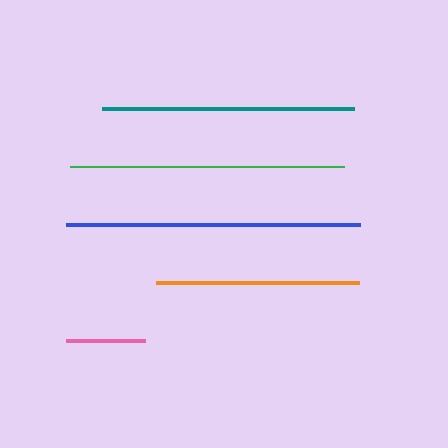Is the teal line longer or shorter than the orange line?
The teal line is longer than the orange line.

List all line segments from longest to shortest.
From longest to shortest: blue, green, teal, orange, pink.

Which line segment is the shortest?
The pink line is the shortest at approximately 79 pixels.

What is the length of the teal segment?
The teal segment is approximately 252 pixels long.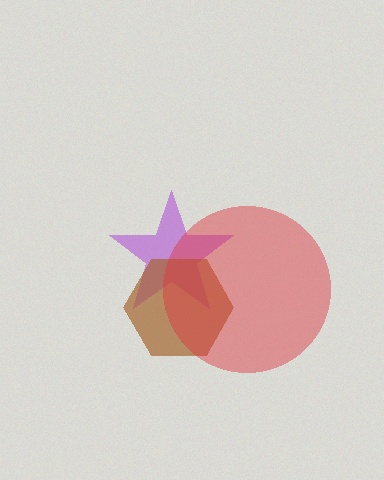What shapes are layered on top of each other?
The layered shapes are: a purple star, a brown hexagon, a red circle.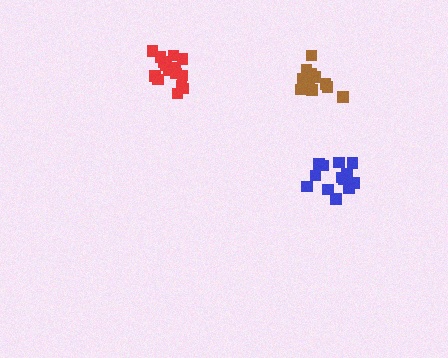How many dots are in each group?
Group 1: 15 dots, Group 2: 12 dots, Group 3: 13 dots (40 total).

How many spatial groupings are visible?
There are 3 spatial groupings.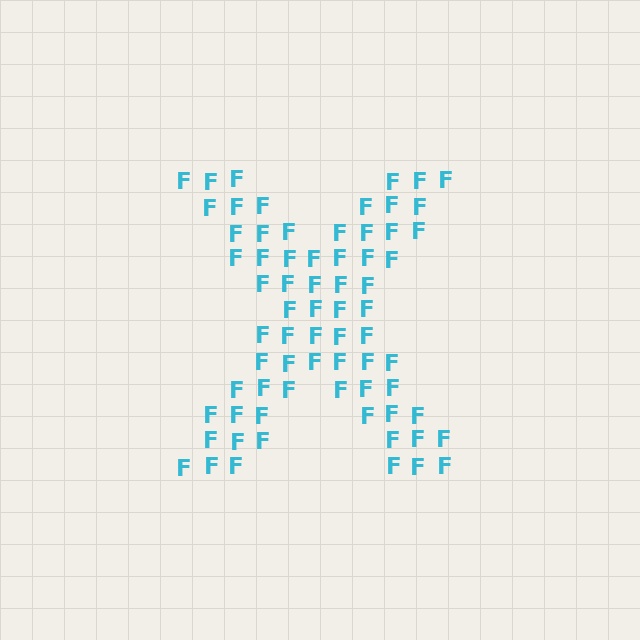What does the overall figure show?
The overall figure shows the letter X.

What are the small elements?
The small elements are letter F's.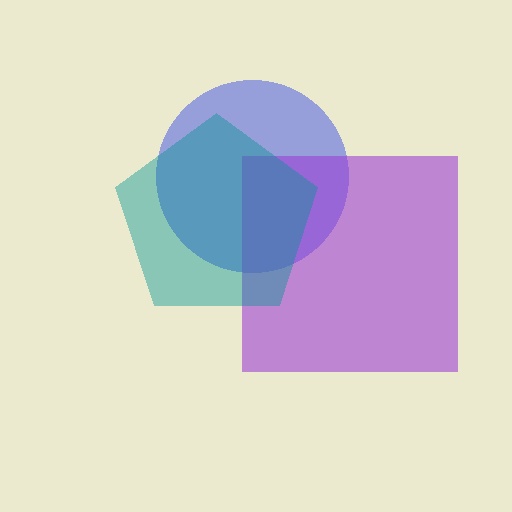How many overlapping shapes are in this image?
There are 3 overlapping shapes in the image.